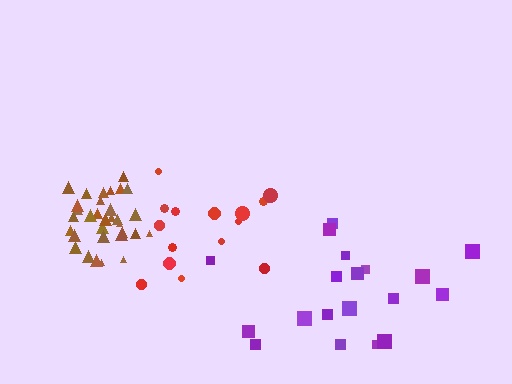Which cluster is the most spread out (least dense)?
Purple.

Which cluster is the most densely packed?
Brown.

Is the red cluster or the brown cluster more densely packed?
Brown.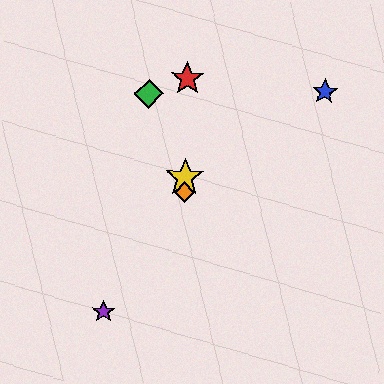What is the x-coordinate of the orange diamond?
The orange diamond is at x≈184.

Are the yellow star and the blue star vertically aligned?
No, the yellow star is at x≈185 and the blue star is at x≈325.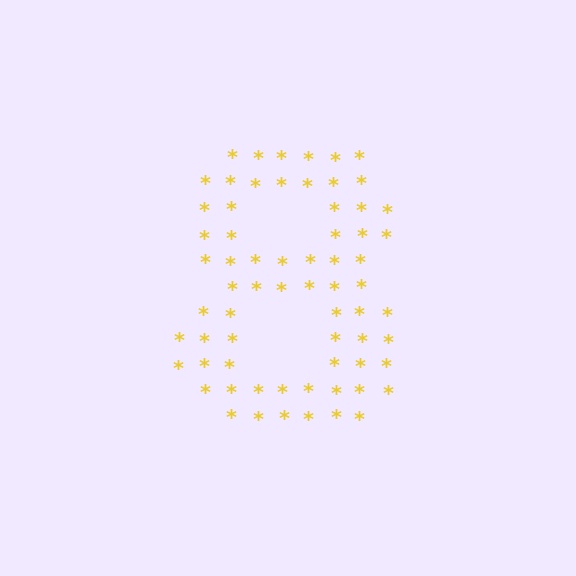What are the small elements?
The small elements are asterisks.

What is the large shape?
The large shape is the digit 8.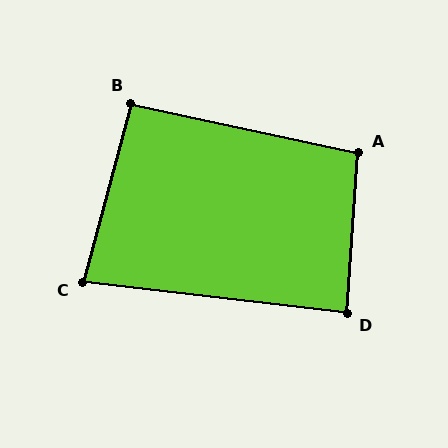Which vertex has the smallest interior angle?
C, at approximately 82 degrees.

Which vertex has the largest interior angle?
A, at approximately 98 degrees.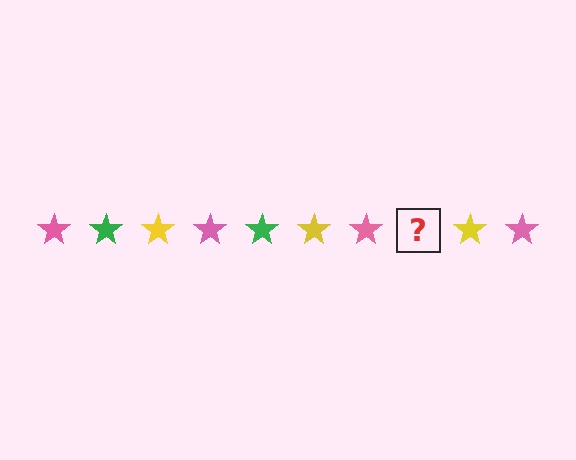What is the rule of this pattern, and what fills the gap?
The rule is that the pattern cycles through pink, green, yellow stars. The gap should be filled with a green star.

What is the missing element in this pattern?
The missing element is a green star.